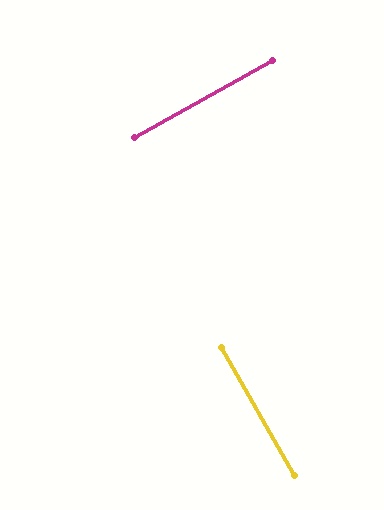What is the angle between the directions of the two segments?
Approximately 90 degrees.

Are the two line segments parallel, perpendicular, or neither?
Perpendicular — they meet at approximately 90°.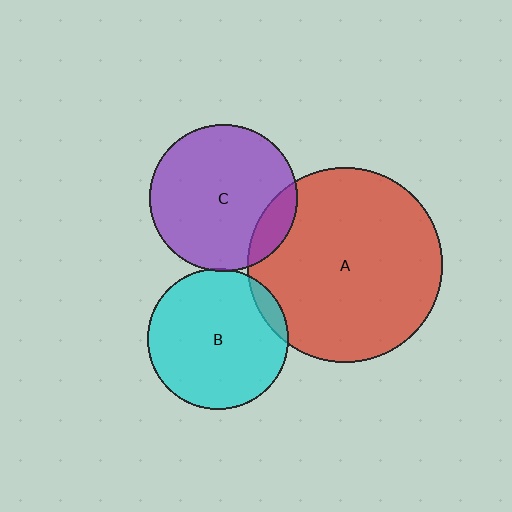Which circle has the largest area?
Circle A (red).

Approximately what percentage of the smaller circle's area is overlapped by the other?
Approximately 5%.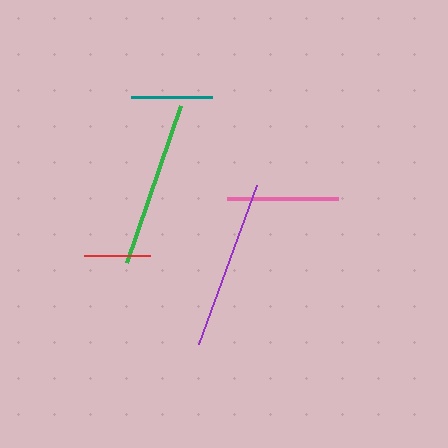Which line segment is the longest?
The purple line is the longest at approximately 170 pixels.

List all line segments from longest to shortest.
From longest to shortest: purple, green, pink, teal, red.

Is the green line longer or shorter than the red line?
The green line is longer than the red line.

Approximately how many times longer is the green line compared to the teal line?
The green line is approximately 2.1 times the length of the teal line.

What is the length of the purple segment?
The purple segment is approximately 170 pixels long.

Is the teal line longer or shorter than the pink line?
The pink line is longer than the teal line.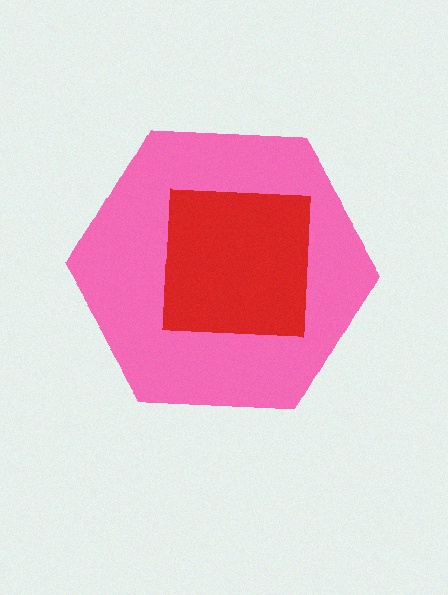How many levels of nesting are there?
2.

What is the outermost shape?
The pink hexagon.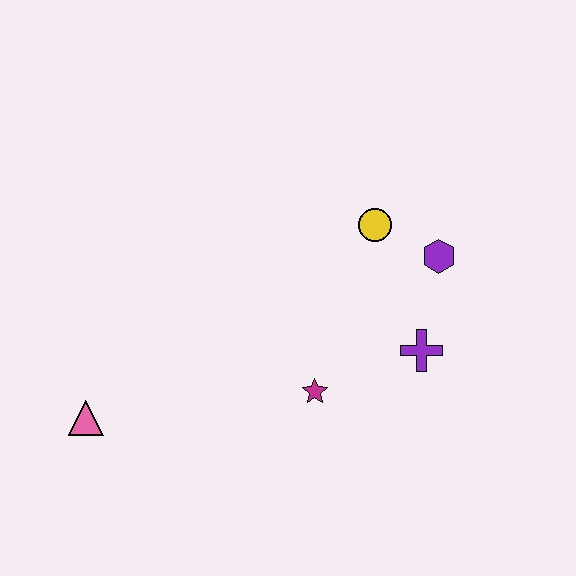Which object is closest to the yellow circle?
The purple hexagon is closest to the yellow circle.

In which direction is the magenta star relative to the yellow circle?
The magenta star is below the yellow circle.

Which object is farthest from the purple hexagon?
The pink triangle is farthest from the purple hexagon.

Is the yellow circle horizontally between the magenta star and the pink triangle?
No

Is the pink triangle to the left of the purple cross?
Yes